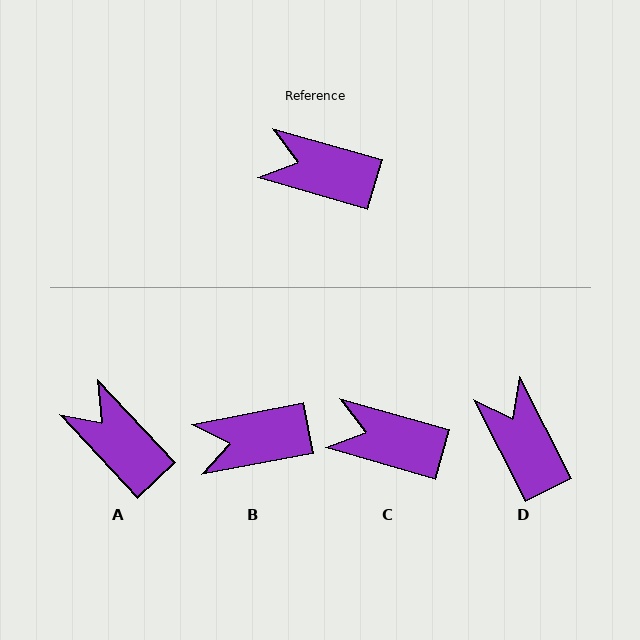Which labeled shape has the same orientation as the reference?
C.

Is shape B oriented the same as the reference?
No, it is off by about 27 degrees.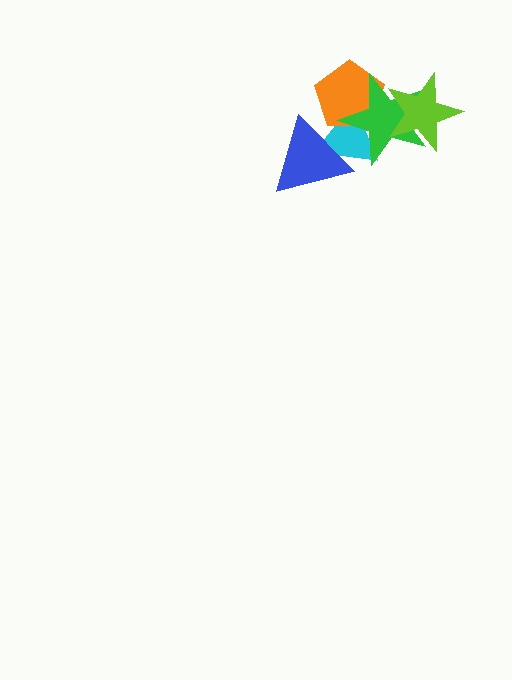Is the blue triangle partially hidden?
Yes, it is partially covered by another shape.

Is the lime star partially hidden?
No, no other shape covers it.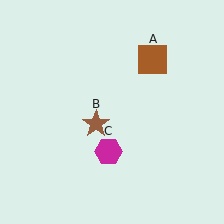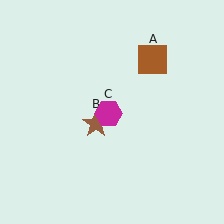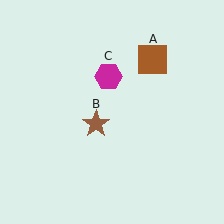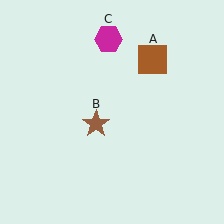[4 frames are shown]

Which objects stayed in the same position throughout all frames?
Brown square (object A) and brown star (object B) remained stationary.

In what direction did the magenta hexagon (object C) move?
The magenta hexagon (object C) moved up.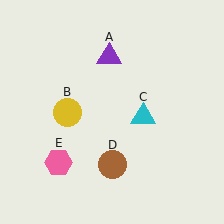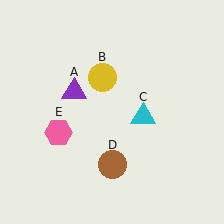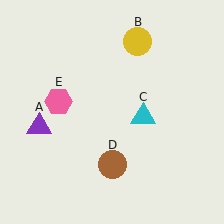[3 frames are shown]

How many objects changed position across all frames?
3 objects changed position: purple triangle (object A), yellow circle (object B), pink hexagon (object E).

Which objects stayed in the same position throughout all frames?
Cyan triangle (object C) and brown circle (object D) remained stationary.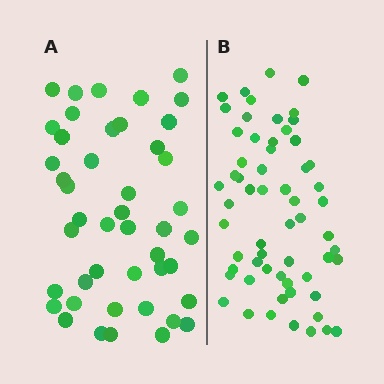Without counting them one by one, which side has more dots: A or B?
Region B (the right region) has more dots.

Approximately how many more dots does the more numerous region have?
Region B has approximately 15 more dots than region A.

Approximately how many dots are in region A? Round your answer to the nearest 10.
About 40 dots. (The exact count is 45, which rounds to 40.)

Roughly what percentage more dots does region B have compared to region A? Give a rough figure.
About 35% more.